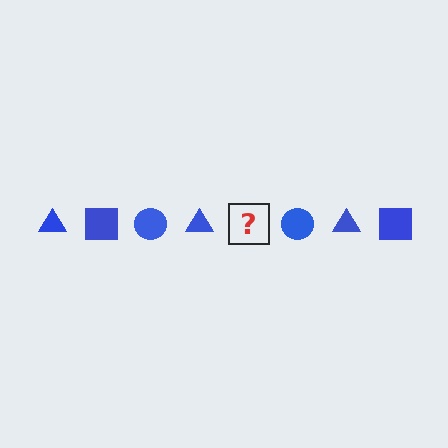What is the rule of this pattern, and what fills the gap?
The rule is that the pattern cycles through triangle, square, circle shapes in blue. The gap should be filled with a blue square.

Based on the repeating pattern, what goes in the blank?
The blank should be a blue square.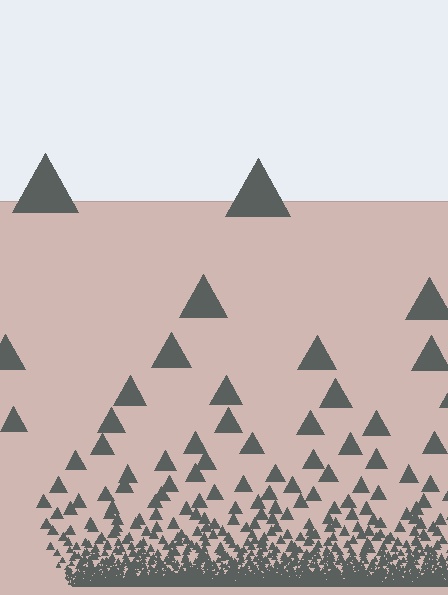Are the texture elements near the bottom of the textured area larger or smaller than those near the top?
Smaller. The gradient is inverted — elements near the bottom are smaller and denser.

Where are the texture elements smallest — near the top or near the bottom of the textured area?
Near the bottom.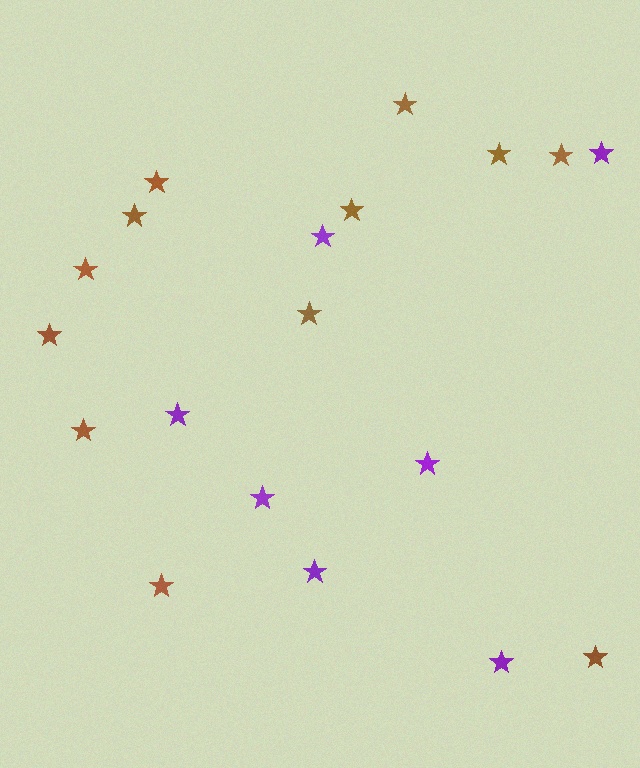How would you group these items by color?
There are 2 groups: one group of purple stars (7) and one group of brown stars (12).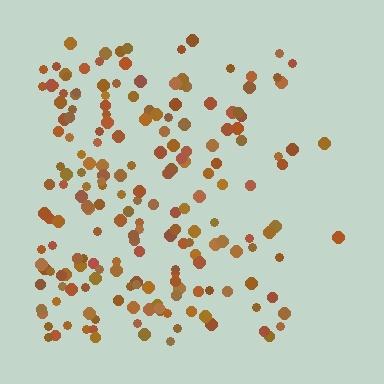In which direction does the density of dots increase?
From right to left, with the left side densest.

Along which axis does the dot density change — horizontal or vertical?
Horizontal.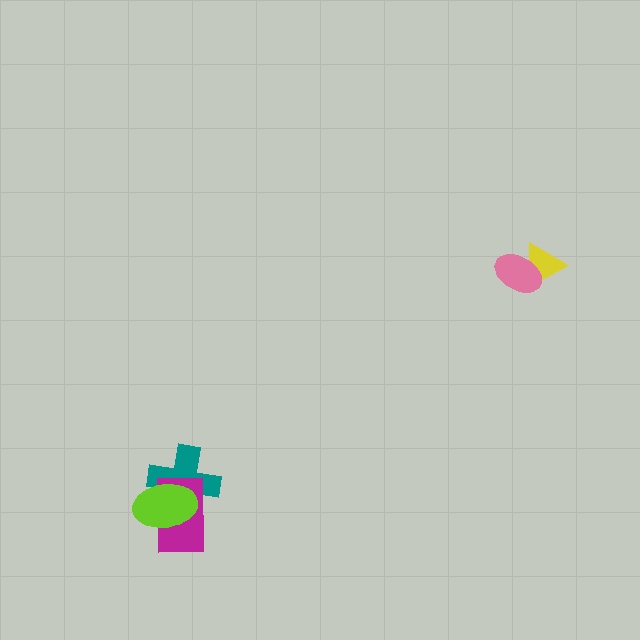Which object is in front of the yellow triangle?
The pink ellipse is in front of the yellow triangle.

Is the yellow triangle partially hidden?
Yes, it is partially covered by another shape.